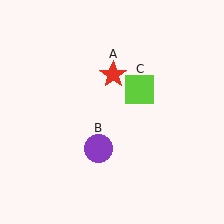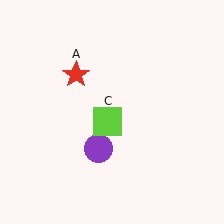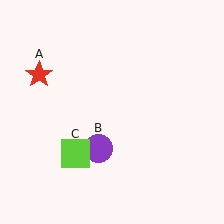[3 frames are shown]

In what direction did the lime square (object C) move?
The lime square (object C) moved down and to the left.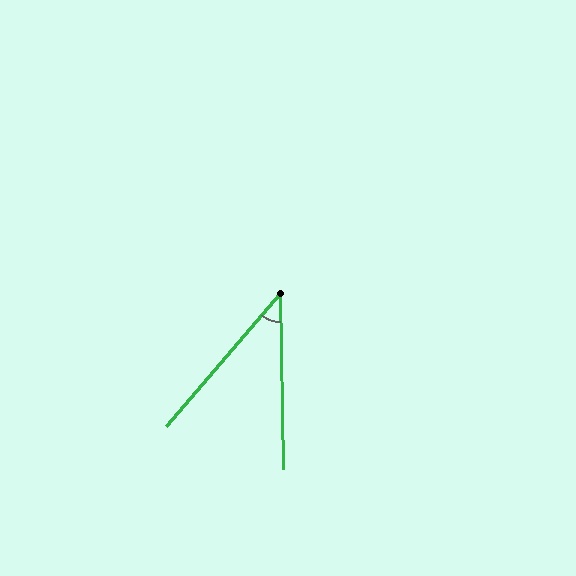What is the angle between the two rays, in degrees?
Approximately 42 degrees.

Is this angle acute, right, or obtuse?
It is acute.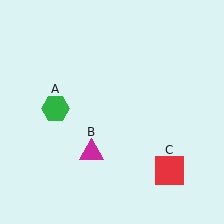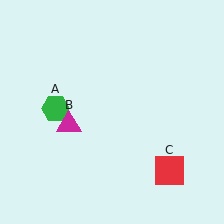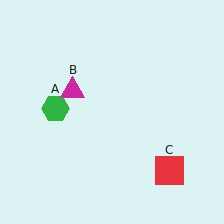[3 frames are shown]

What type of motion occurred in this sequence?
The magenta triangle (object B) rotated clockwise around the center of the scene.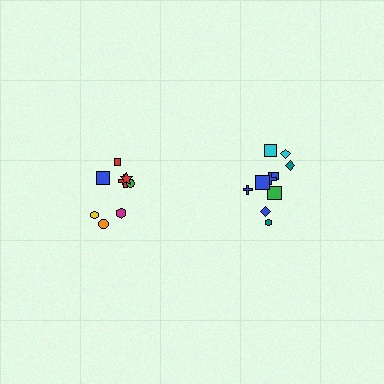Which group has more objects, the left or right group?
The right group.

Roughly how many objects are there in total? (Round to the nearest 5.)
Roughly 20 objects in total.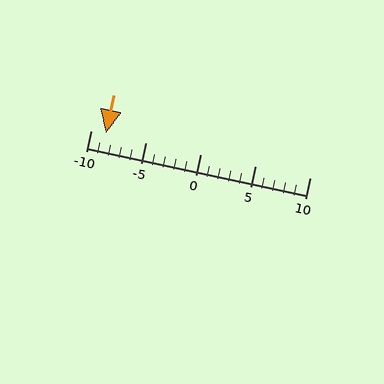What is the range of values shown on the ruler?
The ruler shows values from -10 to 10.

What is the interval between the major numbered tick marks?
The major tick marks are spaced 5 units apart.